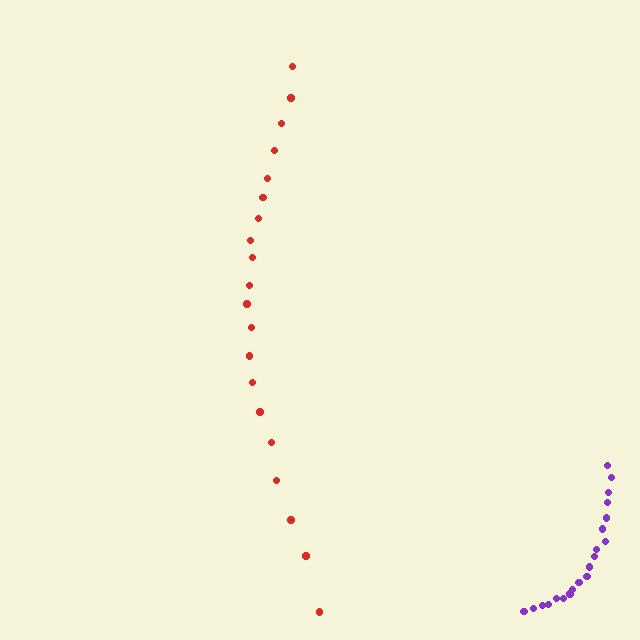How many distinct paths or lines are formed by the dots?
There are 2 distinct paths.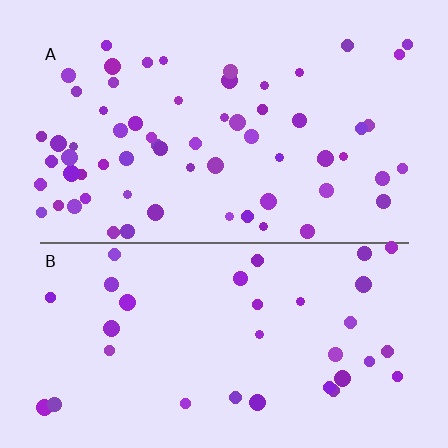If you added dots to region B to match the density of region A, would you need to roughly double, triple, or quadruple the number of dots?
Approximately double.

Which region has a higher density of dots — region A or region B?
A (the top).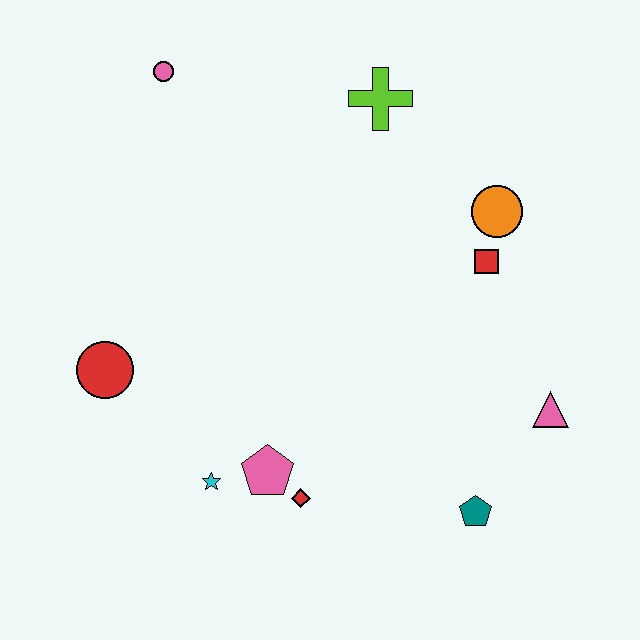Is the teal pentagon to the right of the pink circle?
Yes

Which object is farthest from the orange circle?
The red circle is farthest from the orange circle.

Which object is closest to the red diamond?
The pink pentagon is closest to the red diamond.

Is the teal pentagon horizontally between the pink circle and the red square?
Yes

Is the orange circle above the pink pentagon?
Yes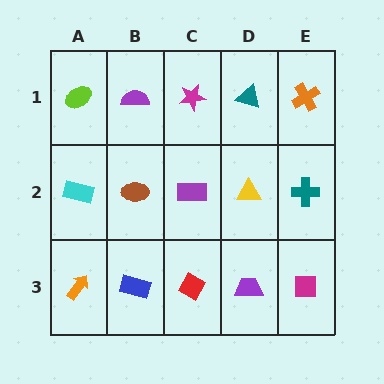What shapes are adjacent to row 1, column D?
A yellow triangle (row 2, column D), a magenta star (row 1, column C), an orange cross (row 1, column E).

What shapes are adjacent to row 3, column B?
A brown ellipse (row 2, column B), an orange arrow (row 3, column A), a red diamond (row 3, column C).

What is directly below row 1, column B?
A brown ellipse.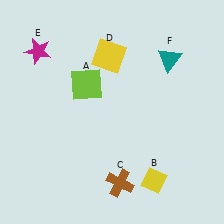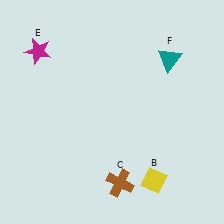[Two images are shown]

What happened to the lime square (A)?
The lime square (A) was removed in Image 2. It was in the top-left area of Image 1.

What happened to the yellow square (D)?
The yellow square (D) was removed in Image 2. It was in the top-left area of Image 1.